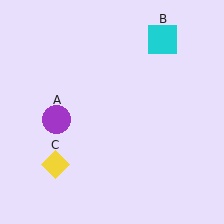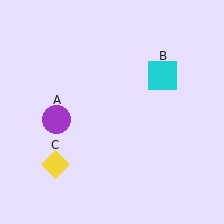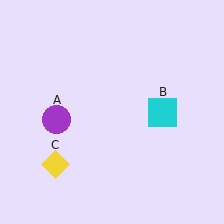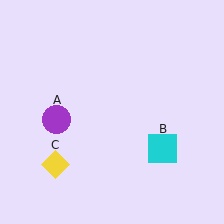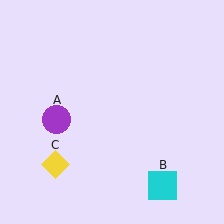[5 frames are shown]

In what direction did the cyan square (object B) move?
The cyan square (object B) moved down.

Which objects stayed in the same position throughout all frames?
Purple circle (object A) and yellow diamond (object C) remained stationary.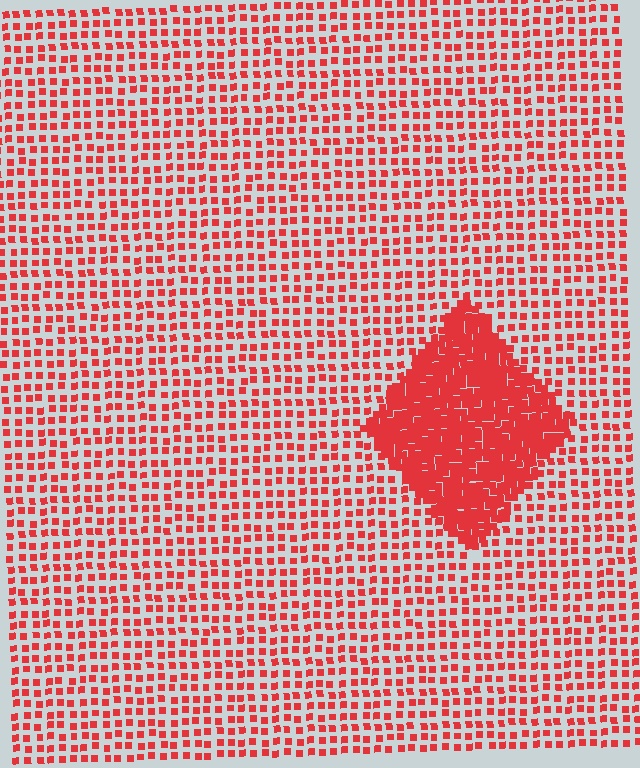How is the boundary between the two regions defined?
The boundary is defined by a change in element density (approximately 2.8x ratio). All elements are the same color, size, and shape.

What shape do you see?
I see a diamond.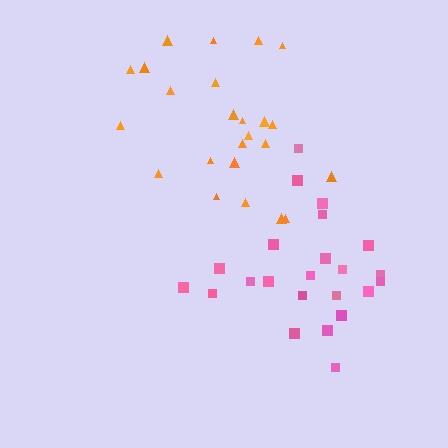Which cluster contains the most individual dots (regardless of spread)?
Orange (25).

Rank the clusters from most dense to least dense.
pink, orange.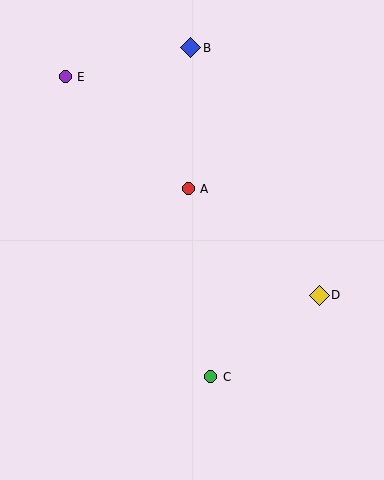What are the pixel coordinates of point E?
Point E is at (65, 77).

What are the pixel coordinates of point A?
Point A is at (188, 189).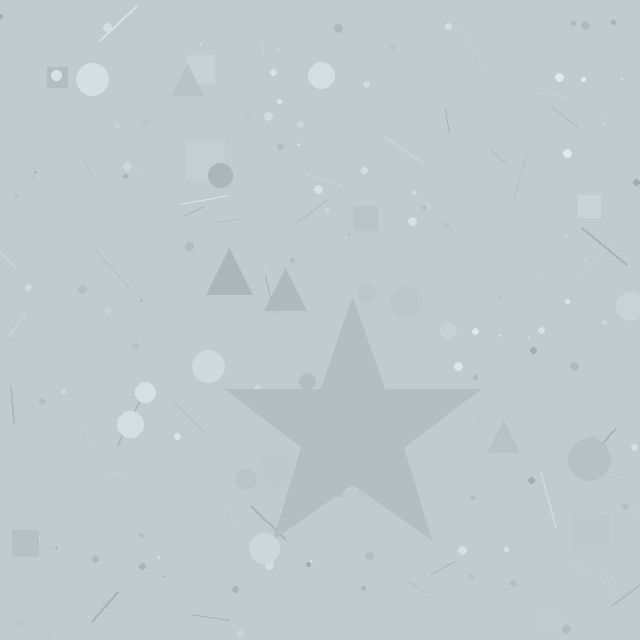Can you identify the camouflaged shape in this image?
The camouflaged shape is a star.